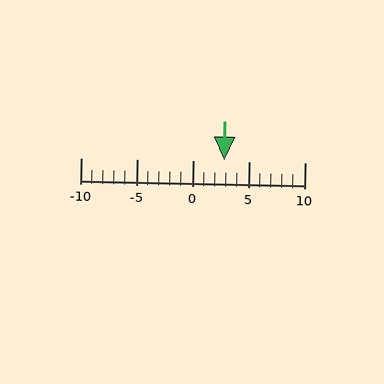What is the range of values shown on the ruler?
The ruler shows values from -10 to 10.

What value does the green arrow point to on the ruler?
The green arrow points to approximately 3.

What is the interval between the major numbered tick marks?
The major tick marks are spaced 5 units apart.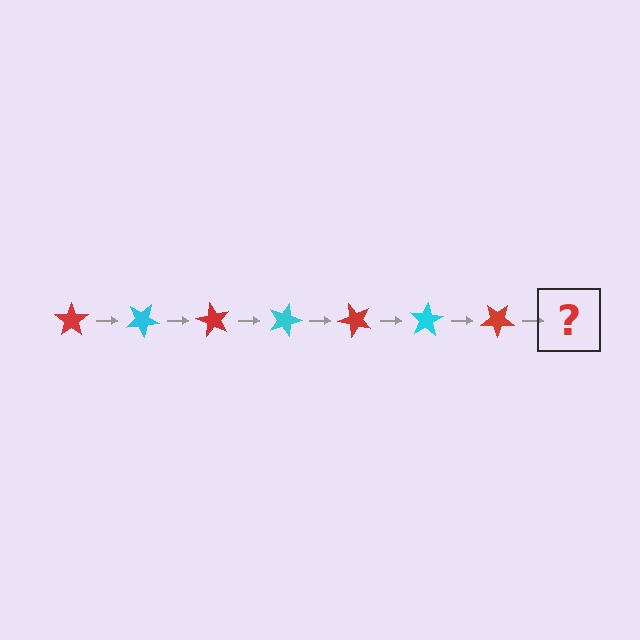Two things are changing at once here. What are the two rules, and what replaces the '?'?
The two rules are that it rotates 30 degrees each step and the color cycles through red and cyan. The '?' should be a cyan star, rotated 210 degrees from the start.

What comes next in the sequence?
The next element should be a cyan star, rotated 210 degrees from the start.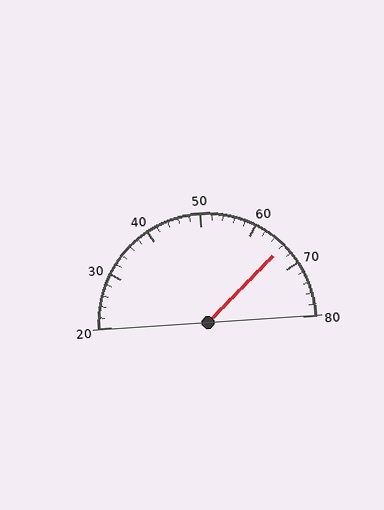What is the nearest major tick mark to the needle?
The nearest major tick mark is 70.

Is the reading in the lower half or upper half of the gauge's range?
The reading is in the upper half of the range (20 to 80).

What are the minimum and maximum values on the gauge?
The gauge ranges from 20 to 80.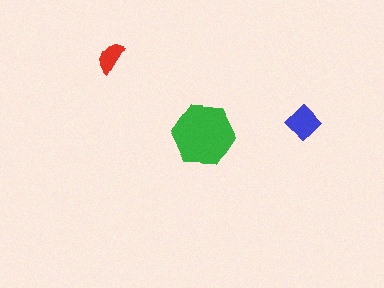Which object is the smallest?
The red semicircle.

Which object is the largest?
The green hexagon.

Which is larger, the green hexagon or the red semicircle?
The green hexagon.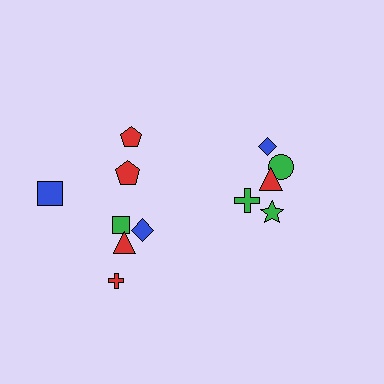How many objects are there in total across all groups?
There are 12 objects.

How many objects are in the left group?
There are 7 objects.